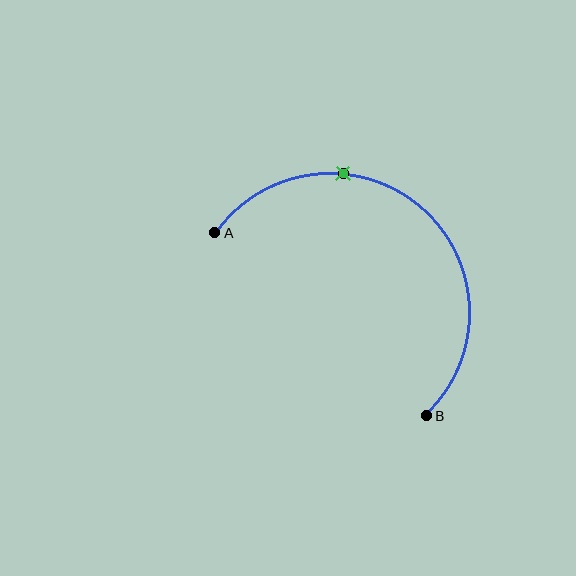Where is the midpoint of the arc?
The arc midpoint is the point on the curve farthest from the straight line joining A and B. It sits above and to the right of that line.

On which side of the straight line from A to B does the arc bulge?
The arc bulges above and to the right of the straight line connecting A and B.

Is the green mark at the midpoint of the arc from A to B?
No. The green mark lies on the arc but is closer to endpoint A. The arc midpoint would be at the point on the curve equidistant along the arc from both A and B.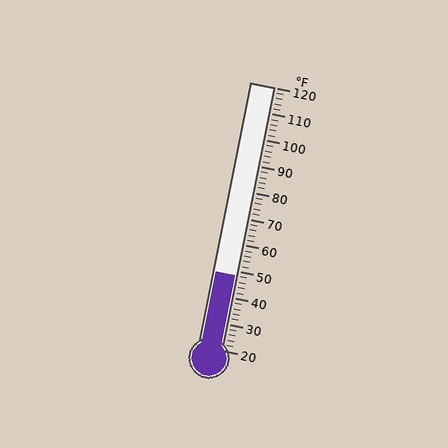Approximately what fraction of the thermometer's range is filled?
The thermometer is filled to approximately 30% of its range.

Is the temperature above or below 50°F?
The temperature is below 50°F.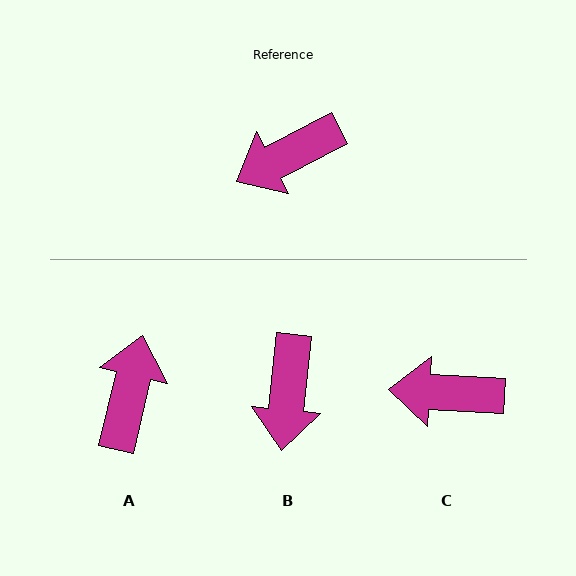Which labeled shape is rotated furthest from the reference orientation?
A, about 131 degrees away.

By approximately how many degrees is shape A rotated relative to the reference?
Approximately 131 degrees clockwise.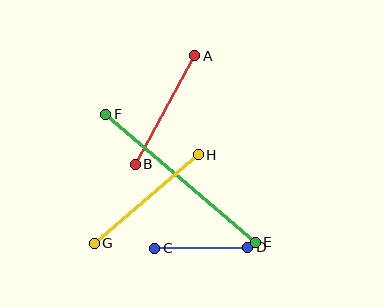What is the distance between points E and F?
The distance is approximately 197 pixels.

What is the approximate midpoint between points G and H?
The midpoint is at approximately (146, 199) pixels.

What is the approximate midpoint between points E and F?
The midpoint is at approximately (180, 178) pixels.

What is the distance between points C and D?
The distance is approximately 93 pixels.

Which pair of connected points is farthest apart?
Points E and F are farthest apart.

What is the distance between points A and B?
The distance is approximately 124 pixels.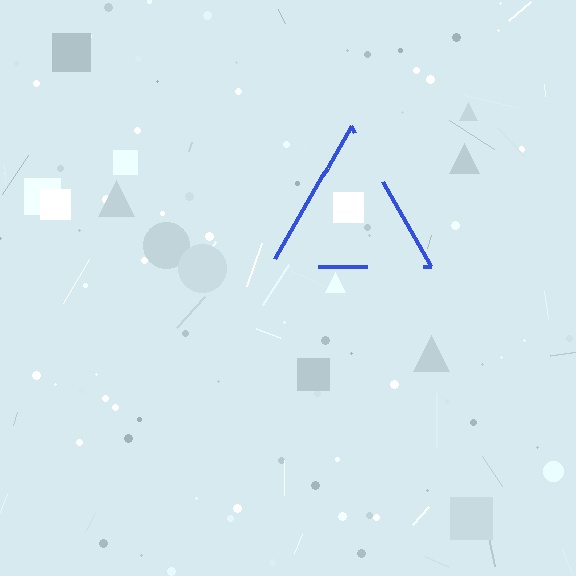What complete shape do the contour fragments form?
The contour fragments form a triangle.